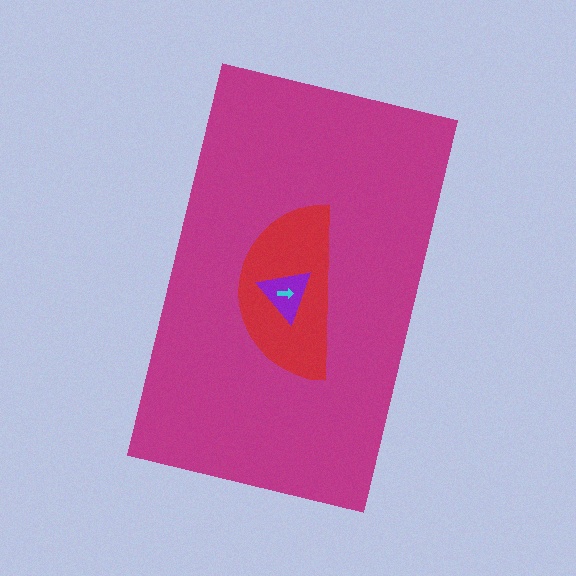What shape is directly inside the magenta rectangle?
The red semicircle.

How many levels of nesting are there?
4.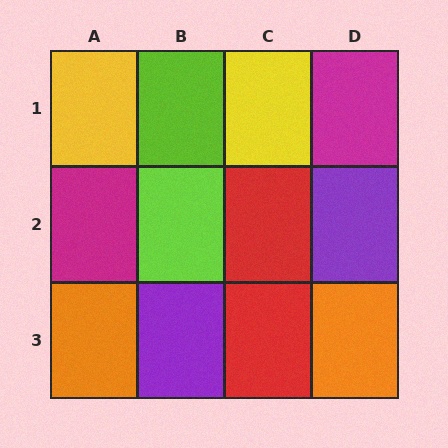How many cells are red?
2 cells are red.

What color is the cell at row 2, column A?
Magenta.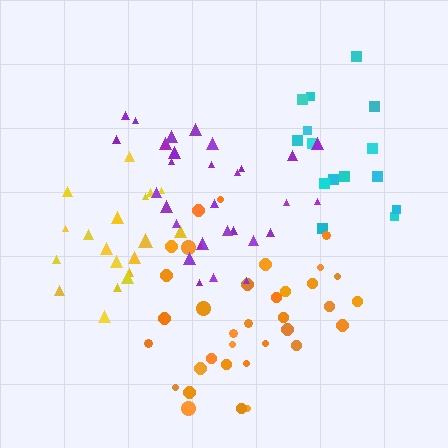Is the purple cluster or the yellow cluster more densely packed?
Yellow.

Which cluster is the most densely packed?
Yellow.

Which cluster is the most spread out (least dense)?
Orange.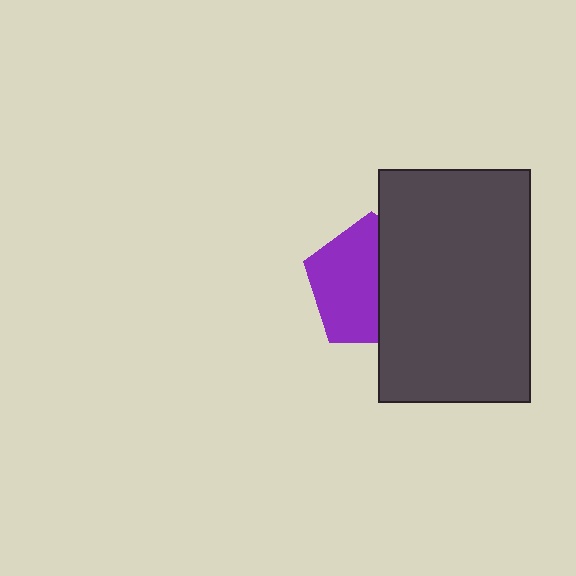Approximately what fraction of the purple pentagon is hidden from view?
Roughly 44% of the purple pentagon is hidden behind the dark gray rectangle.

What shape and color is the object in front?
The object in front is a dark gray rectangle.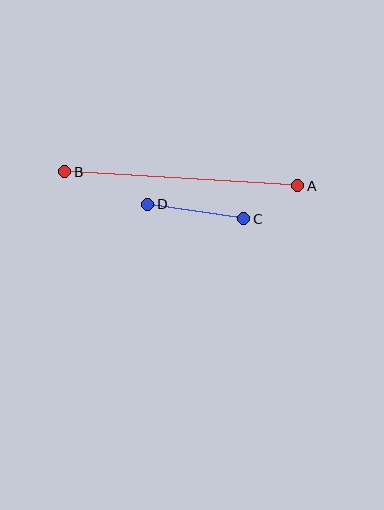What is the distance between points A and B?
The distance is approximately 234 pixels.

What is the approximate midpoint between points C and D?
The midpoint is at approximately (196, 212) pixels.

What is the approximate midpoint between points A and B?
The midpoint is at approximately (181, 179) pixels.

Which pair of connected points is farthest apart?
Points A and B are farthest apart.